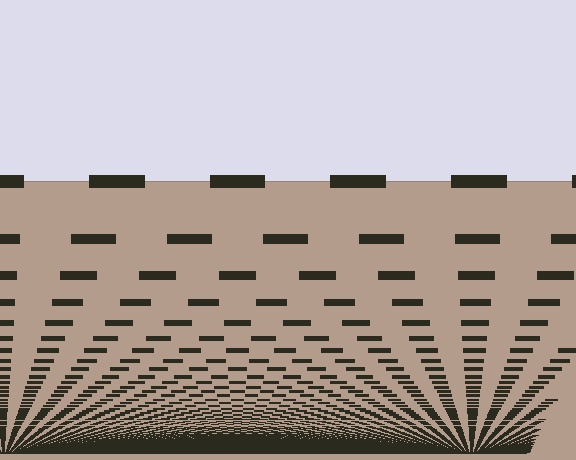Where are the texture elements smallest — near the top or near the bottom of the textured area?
Near the bottom.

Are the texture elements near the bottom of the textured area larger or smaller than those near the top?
Smaller. The gradient is inverted — elements near the bottom are smaller and denser.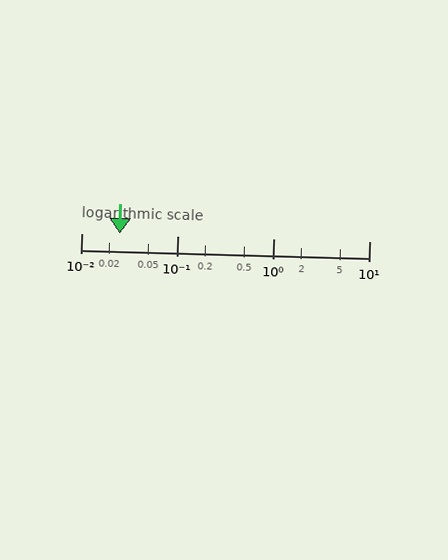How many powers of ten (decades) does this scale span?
The scale spans 3 decades, from 0.01 to 10.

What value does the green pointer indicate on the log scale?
The pointer indicates approximately 0.025.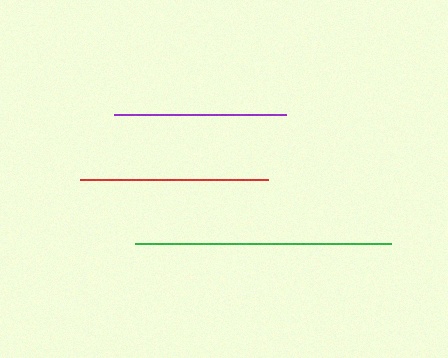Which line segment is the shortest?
The purple line is the shortest at approximately 172 pixels.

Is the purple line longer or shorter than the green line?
The green line is longer than the purple line.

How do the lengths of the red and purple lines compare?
The red and purple lines are approximately the same length.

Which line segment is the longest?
The green line is the longest at approximately 255 pixels.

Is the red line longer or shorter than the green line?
The green line is longer than the red line.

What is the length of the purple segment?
The purple segment is approximately 172 pixels long.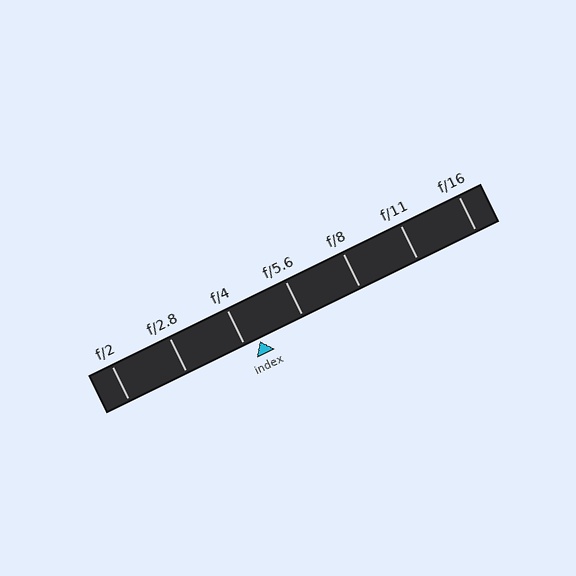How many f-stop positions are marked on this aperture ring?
There are 7 f-stop positions marked.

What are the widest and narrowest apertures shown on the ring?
The widest aperture shown is f/2 and the narrowest is f/16.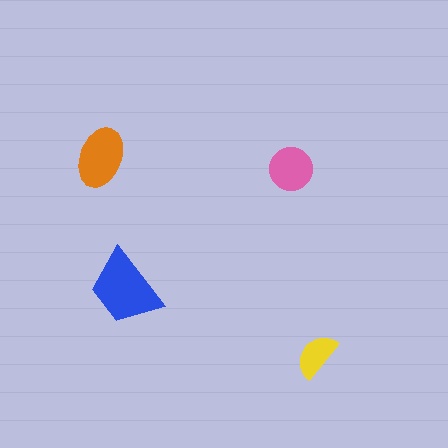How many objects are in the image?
There are 4 objects in the image.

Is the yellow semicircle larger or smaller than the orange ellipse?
Smaller.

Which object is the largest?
The blue trapezoid.